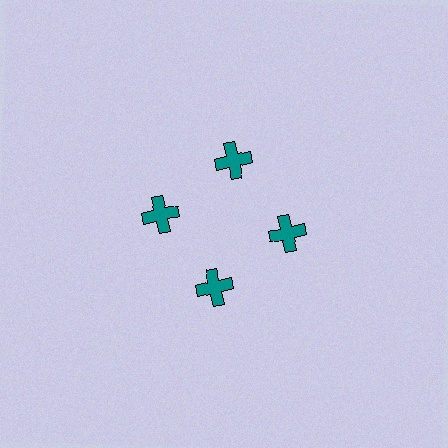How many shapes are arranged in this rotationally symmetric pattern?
There are 4 shapes, arranged in 4 groups of 1.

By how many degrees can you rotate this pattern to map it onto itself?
The pattern maps onto itself every 90 degrees of rotation.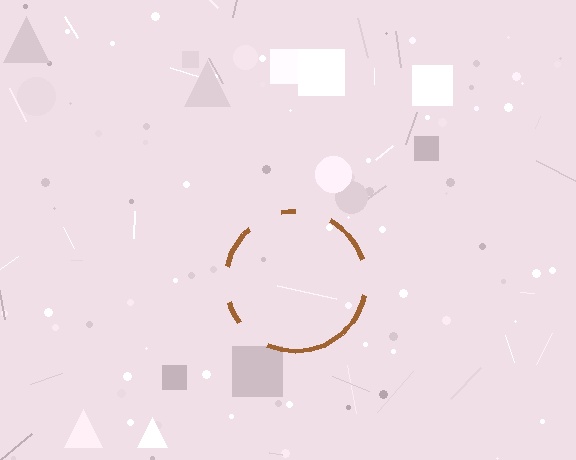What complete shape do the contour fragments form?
The contour fragments form a circle.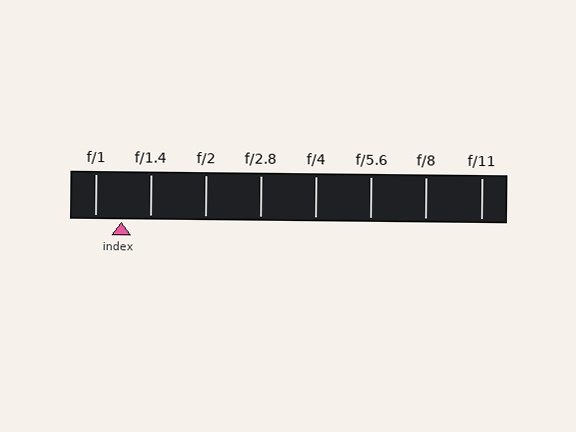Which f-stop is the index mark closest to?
The index mark is closest to f/1.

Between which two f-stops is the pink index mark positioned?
The index mark is between f/1 and f/1.4.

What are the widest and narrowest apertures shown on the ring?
The widest aperture shown is f/1 and the narrowest is f/11.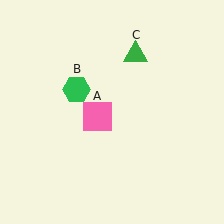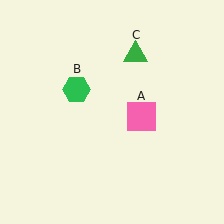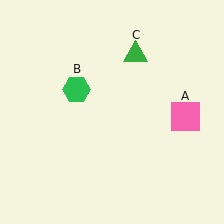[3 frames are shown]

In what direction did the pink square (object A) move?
The pink square (object A) moved right.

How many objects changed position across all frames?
1 object changed position: pink square (object A).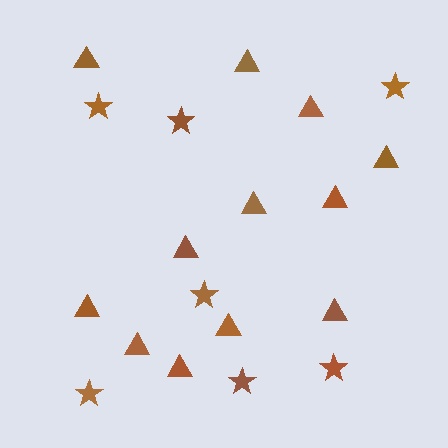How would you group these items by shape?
There are 2 groups: one group of triangles (12) and one group of stars (7).